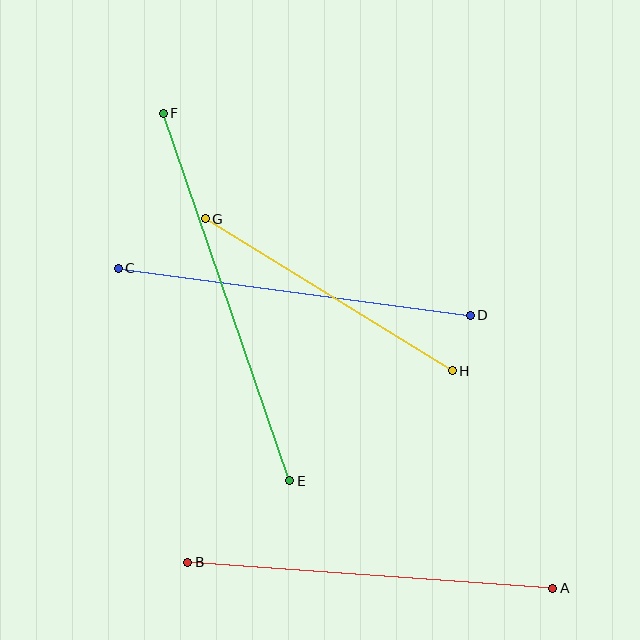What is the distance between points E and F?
The distance is approximately 389 pixels.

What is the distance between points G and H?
The distance is approximately 290 pixels.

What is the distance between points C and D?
The distance is approximately 355 pixels.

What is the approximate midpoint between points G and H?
The midpoint is at approximately (329, 295) pixels.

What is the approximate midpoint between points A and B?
The midpoint is at approximately (370, 575) pixels.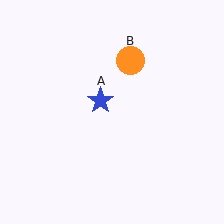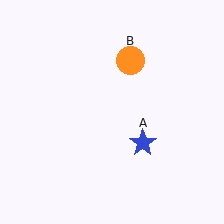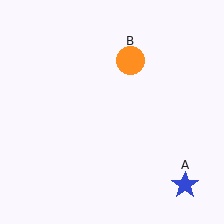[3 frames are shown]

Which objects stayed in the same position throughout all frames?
Orange circle (object B) remained stationary.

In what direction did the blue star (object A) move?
The blue star (object A) moved down and to the right.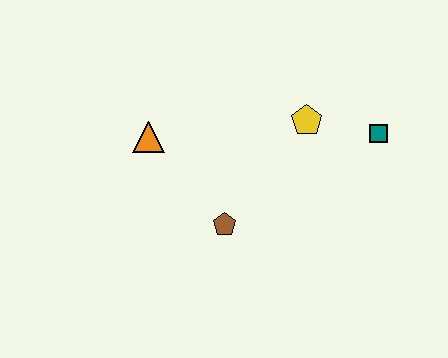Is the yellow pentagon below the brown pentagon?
No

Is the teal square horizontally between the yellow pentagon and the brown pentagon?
No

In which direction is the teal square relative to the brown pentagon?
The teal square is to the right of the brown pentagon.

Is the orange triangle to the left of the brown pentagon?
Yes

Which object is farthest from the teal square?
The orange triangle is farthest from the teal square.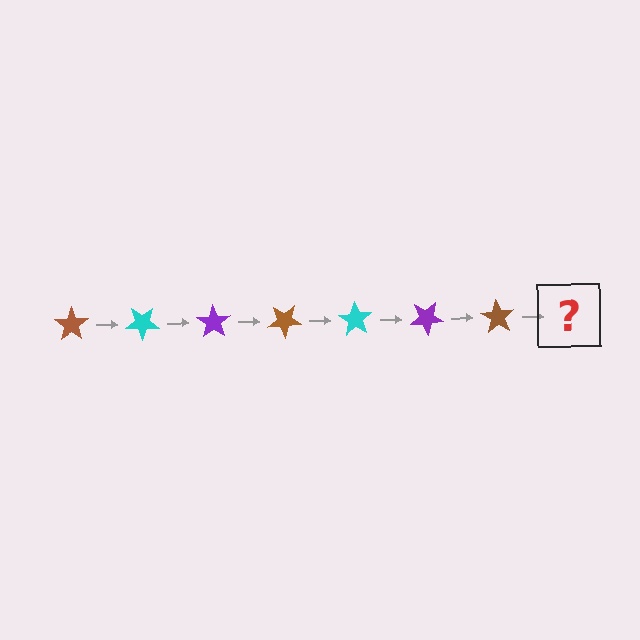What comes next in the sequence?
The next element should be a cyan star, rotated 245 degrees from the start.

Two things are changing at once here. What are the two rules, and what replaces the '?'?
The two rules are that it rotates 35 degrees each step and the color cycles through brown, cyan, and purple. The '?' should be a cyan star, rotated 245 degrees from the start.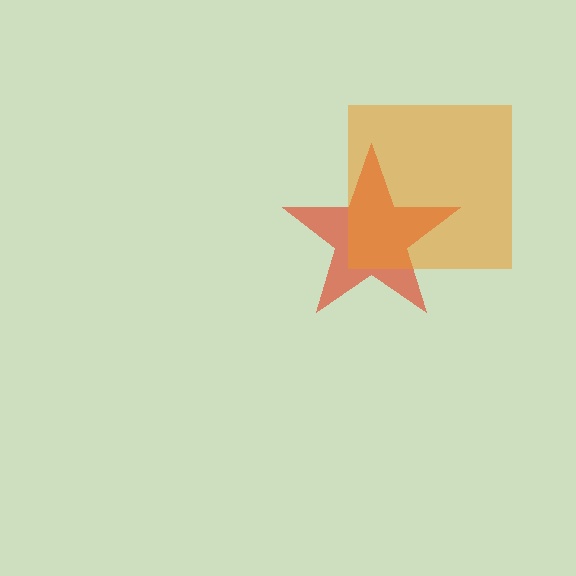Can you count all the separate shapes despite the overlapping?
Yes, there are 2 separate shapes.